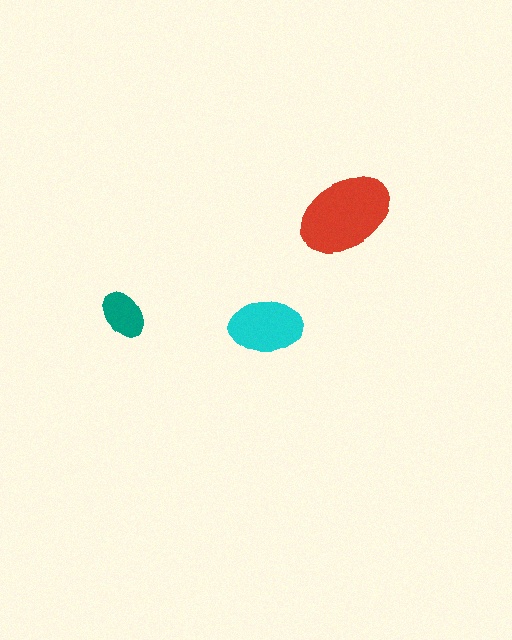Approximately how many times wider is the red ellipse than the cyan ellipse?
About 1.5 times wider.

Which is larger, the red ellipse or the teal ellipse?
The red one.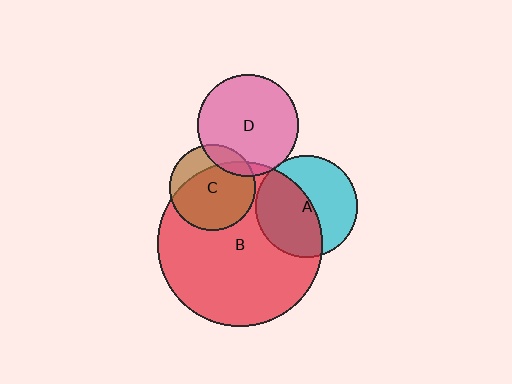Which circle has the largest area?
Circle B (red).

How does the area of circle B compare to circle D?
Approximately 2.7 times.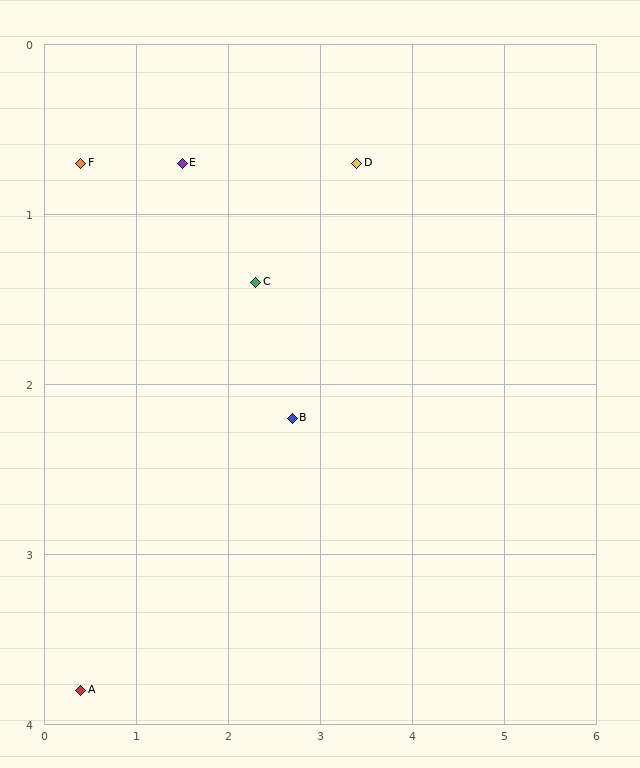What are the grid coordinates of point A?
Point A is at approximately (0.4, 3.8).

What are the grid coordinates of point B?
Point B is at approximately (2.7, 2.2).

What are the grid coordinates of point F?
Point F is at approximately (0.4, 0.7).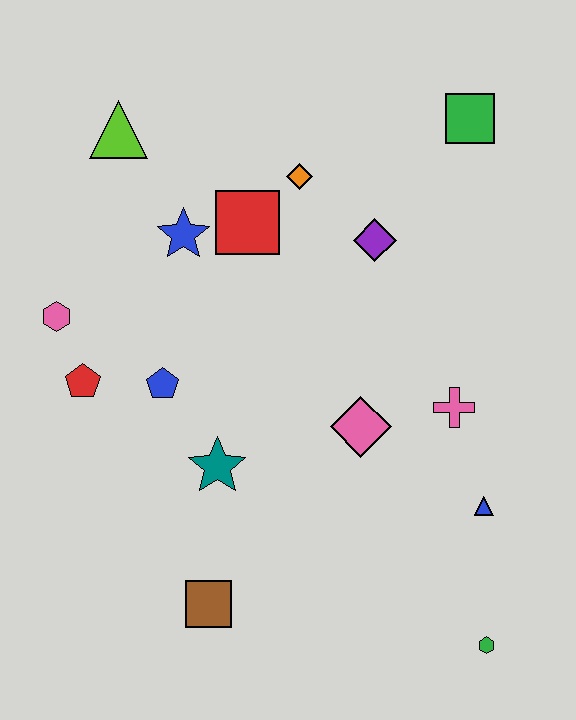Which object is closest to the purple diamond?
The orange diamond is closest to the purple diamond.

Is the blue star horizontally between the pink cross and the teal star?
No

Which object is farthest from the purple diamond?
The green hexagon is farthest from the purple diamond.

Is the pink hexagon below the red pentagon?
No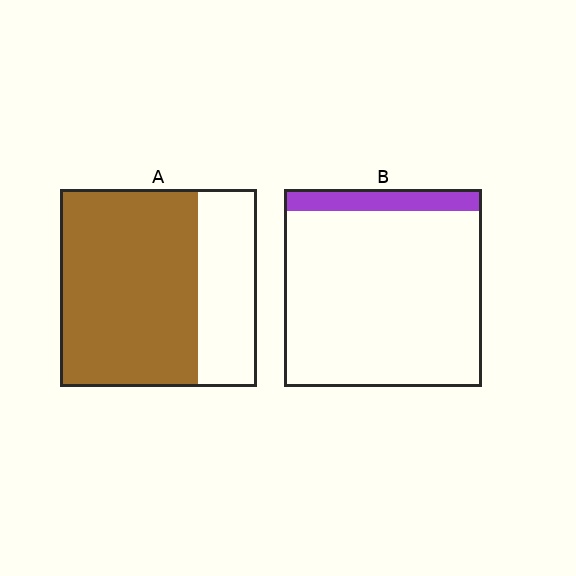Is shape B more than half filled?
No.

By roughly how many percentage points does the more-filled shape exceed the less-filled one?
By roughly 60 percentage points (A over B).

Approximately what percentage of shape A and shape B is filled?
A is approximately 70% and B is approximately 10%.